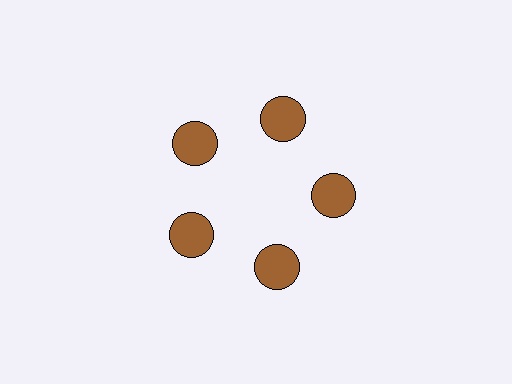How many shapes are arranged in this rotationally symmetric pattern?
There are 5 shapes, arranged in 5 groups of 1.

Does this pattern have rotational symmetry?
Yes, this pattern has 5-fold rotational symmetry. It looks the same after rotating 72 degrees around the center.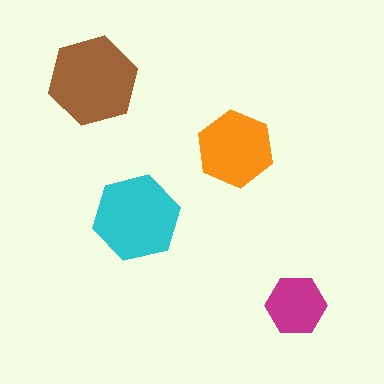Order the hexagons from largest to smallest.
the brown one, the cyan one, the orange one, the magenta one.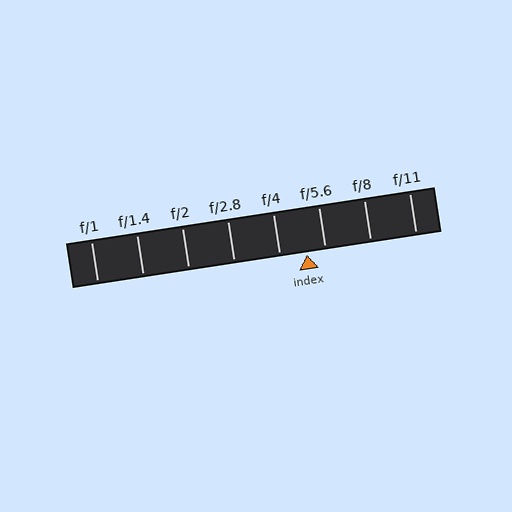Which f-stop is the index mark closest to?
The index mark is closest to f/5.6.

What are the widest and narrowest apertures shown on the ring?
The widest aperture shown is f/1 and the narrowest is f/11.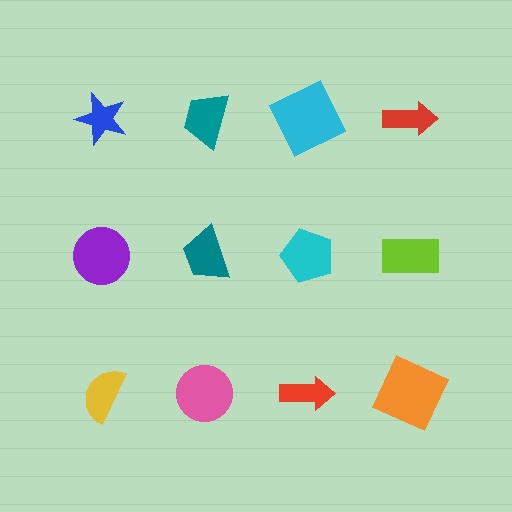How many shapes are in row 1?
4 shapes.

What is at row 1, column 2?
A teal trapezoid.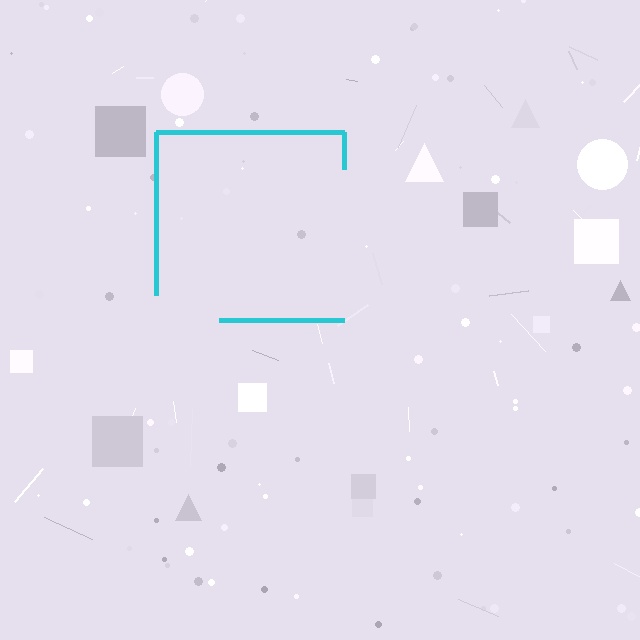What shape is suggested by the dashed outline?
The dashed outline suggests a square.